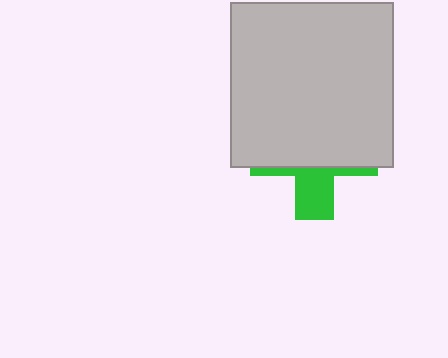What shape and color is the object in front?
The object in front is a light gray rectangle.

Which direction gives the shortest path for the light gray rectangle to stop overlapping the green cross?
Moving up gives the shortest separation.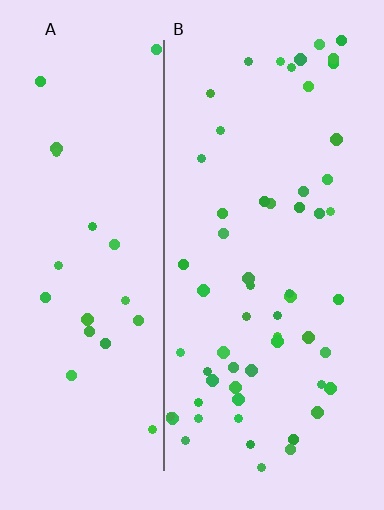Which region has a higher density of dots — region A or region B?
B (the right).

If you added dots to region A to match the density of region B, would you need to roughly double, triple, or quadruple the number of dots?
Approximately triple.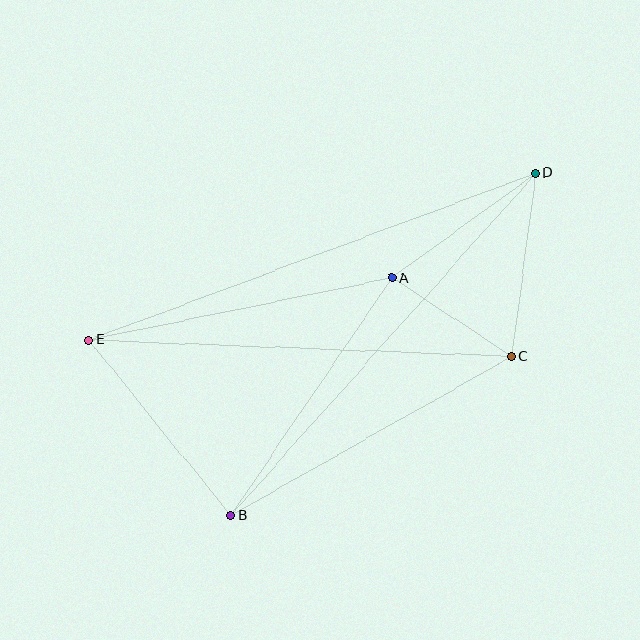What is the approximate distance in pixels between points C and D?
The distance between C and D is approximately 185 pixels.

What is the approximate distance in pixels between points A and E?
The distance between A and E is approximately 309 pixels.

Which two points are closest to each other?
Points A and C are closest to each other.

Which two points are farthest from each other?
Points D and E are farthest from each other.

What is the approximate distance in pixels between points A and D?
The distance between A and D is approximately 178 pixels.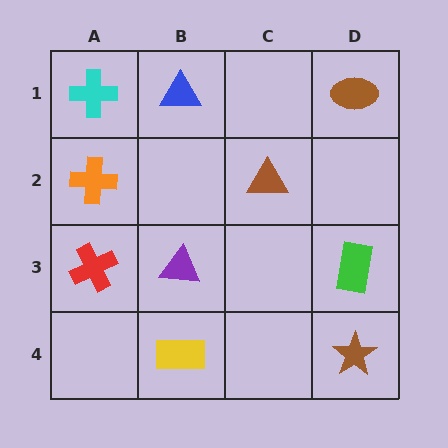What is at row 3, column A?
A red cross.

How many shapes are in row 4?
2 shapes.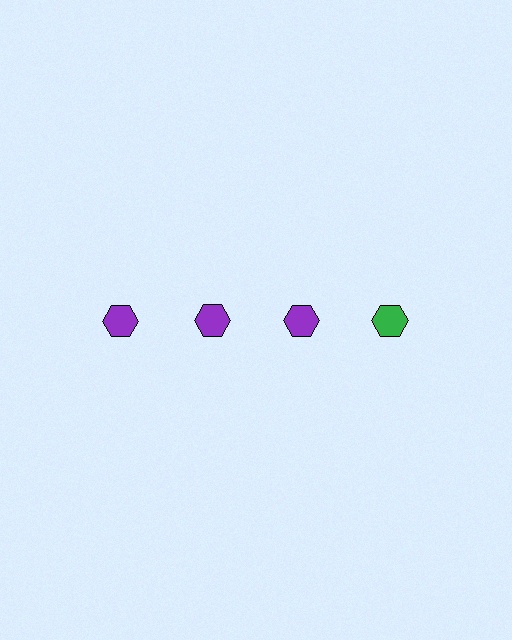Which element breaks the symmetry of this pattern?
The green hexagon in the top row, second from right column breaks the symmetry. All other shapes are purple hexagons.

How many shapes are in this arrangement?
There are 4 shapes arranged in a grid pattern.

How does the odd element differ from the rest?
It has a different color: green instead of purple.